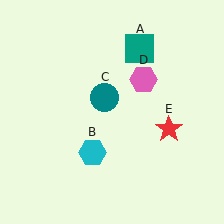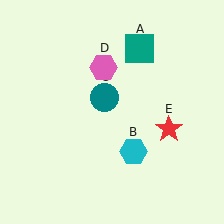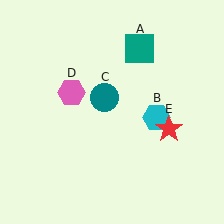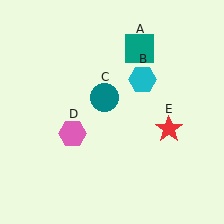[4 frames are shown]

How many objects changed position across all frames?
2 objects changed position: cyan hexagon (object B), pink hexagon (object D).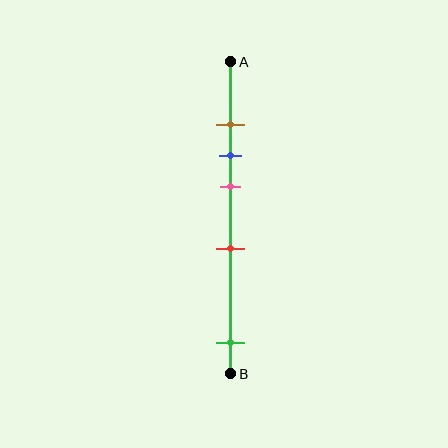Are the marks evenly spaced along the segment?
No, the marks are not evenly spaced.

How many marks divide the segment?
There are 5 marks dividing the segment.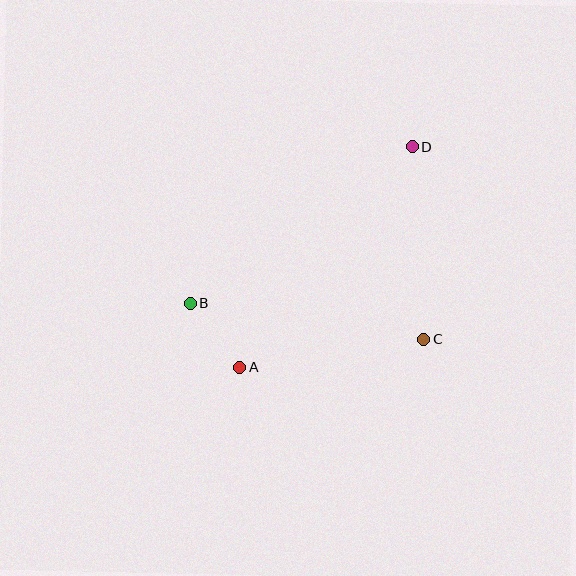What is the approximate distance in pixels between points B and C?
The distance between B and C is approximately 236 pixels.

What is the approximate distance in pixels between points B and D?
The distance between B and D is approximately 272 pixels.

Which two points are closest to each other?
Points A and B are closest to each other.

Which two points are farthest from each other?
Points A and D are farthest from each other.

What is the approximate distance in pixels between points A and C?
The distance between A and C is approximately 186 pixels.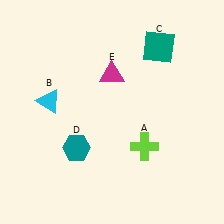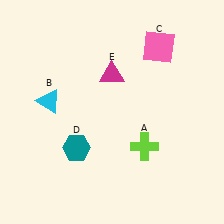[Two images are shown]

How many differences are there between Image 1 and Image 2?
There is 1 difference between the two images.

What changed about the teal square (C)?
In Image 1, C is teal. In Image 2, it changed to pink.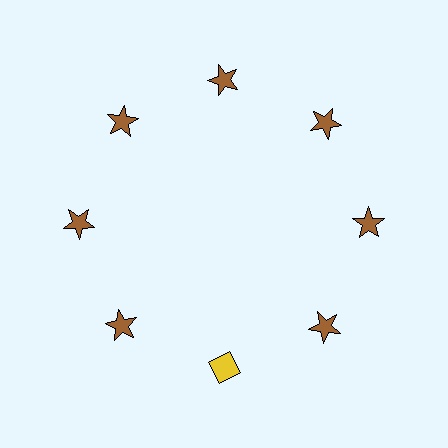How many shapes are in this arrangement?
There are 8 shapes arranged in a ring pattern.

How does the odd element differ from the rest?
It differs in both color (yellow instead of brown) and shape (diamond instead of star).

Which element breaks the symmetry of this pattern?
The yellow diamond at roughly the 6 o'clock position breaks the symmetry. All other shapes are brown stars.